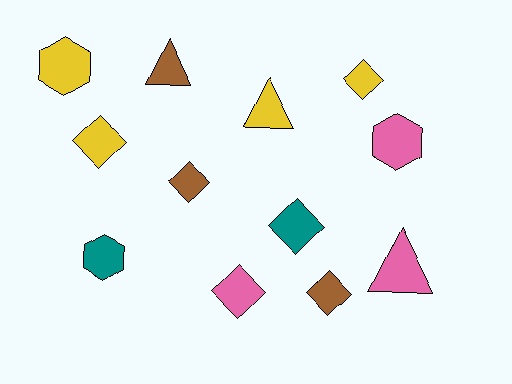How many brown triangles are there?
There is 1 brown triangle.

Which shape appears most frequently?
Diamond, with 6 objects.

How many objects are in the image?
There are 12 objects.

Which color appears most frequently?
Yellow, with 4 objects.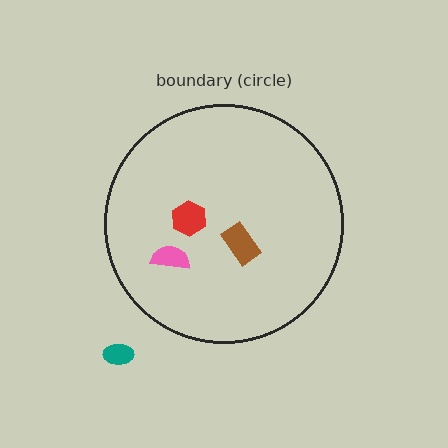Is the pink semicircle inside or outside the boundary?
Inside.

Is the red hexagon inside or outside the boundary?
Inside.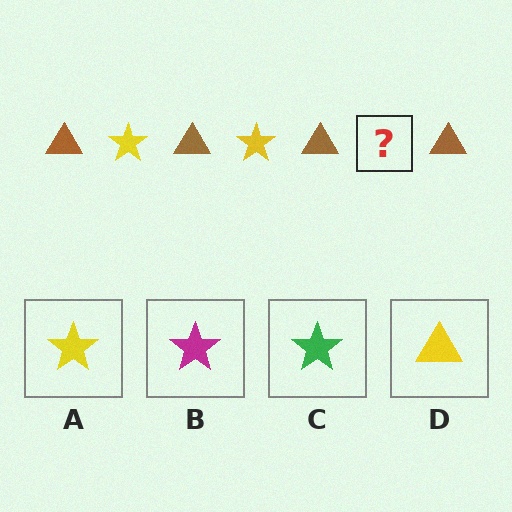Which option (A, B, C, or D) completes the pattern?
A.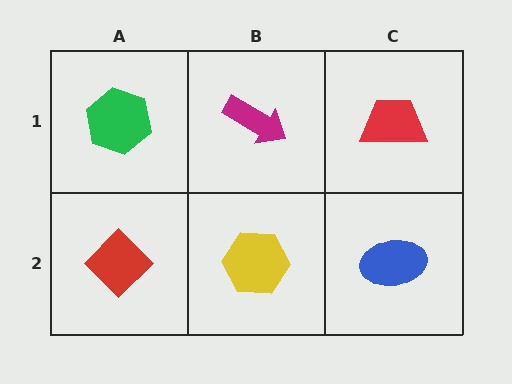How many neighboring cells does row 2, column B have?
3.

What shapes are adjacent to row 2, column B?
A magenta arrow (row 1, column B), a red diamond (row 2, column A), a blue ellipse (row 2, column C).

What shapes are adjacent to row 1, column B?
A yellow hexagon (row 2, column B), a green hexagon (row 1, column A), a red trapezoid (row 1, column C).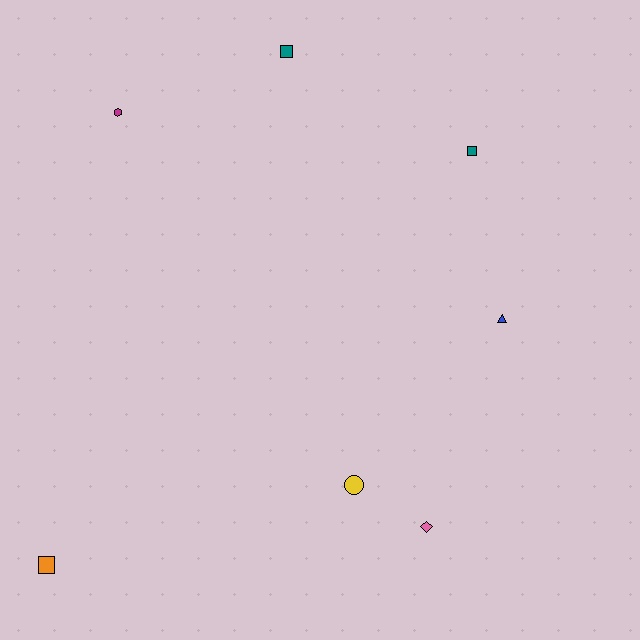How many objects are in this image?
There are 7 objects.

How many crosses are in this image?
There are no crosses.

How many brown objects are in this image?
There are no brown objects.